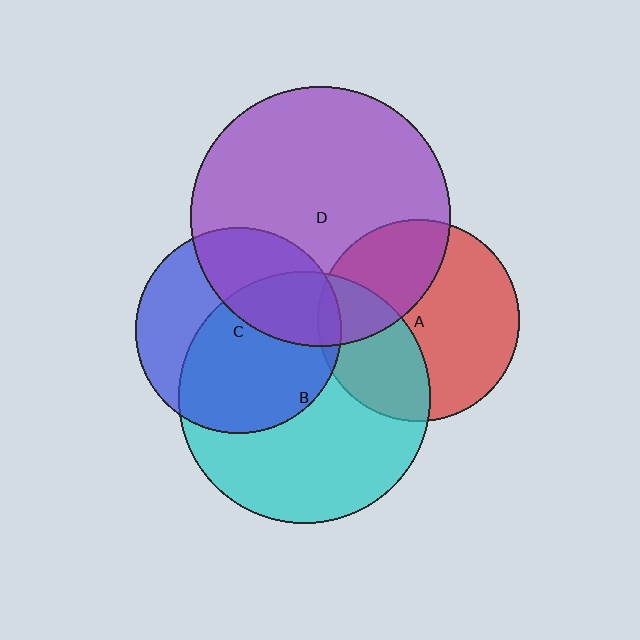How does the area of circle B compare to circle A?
Approximately 1.6 times.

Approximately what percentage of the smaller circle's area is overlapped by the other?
Approximately 60%.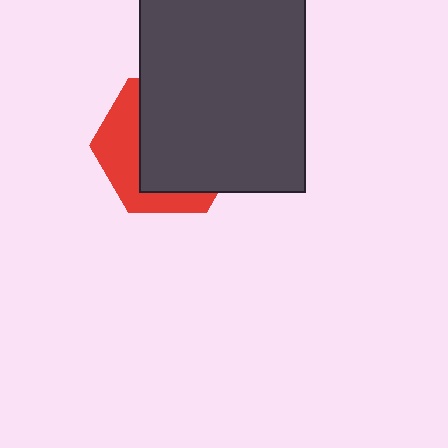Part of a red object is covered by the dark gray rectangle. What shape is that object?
It is a hexagon.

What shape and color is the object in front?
The object in front is a dark gray rectangle.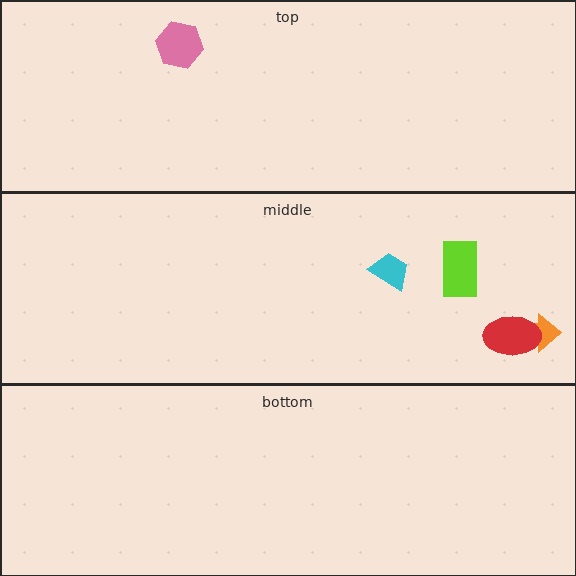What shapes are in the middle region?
The lime rectangle, the cyan trapezoid, the orange arrow, the red ellipse.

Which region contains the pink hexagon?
The top region.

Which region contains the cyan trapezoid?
The middle region.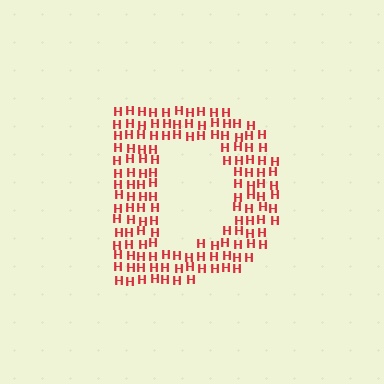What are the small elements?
The small elements are letter H's.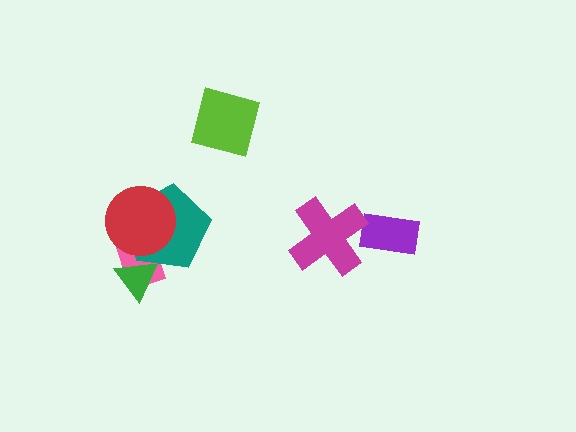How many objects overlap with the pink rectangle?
3 objects overlap with the pink rectangle.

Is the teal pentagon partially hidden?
Yes, it is partially covered by another shape.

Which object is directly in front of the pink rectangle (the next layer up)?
The green triangle is directly in front of the pink rectangle.